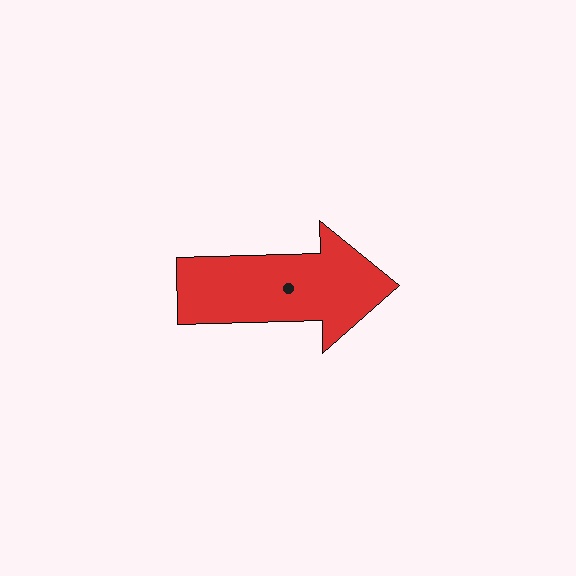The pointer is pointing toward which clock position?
Roughly 3 o'clock.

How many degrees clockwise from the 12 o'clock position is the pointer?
Approximately 89 degrees.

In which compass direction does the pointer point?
East.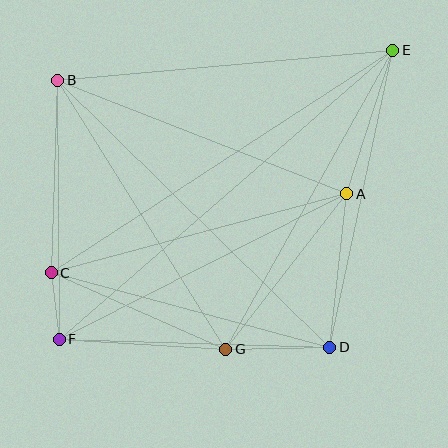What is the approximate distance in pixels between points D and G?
The distance between D and G is approximately 104 pixels.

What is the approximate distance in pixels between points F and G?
The distance between F and G is approximately 166 pixels.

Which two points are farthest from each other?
Points E and F are farthest from each other.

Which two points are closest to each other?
Points C and F are closest to each other.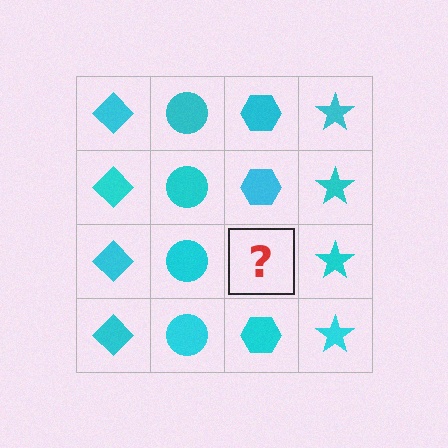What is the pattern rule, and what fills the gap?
The rule is that each column has a consistent shape. The gap should be filled with a cyan hexagon.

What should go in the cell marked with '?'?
The missing cell should contain a cyan hexagon.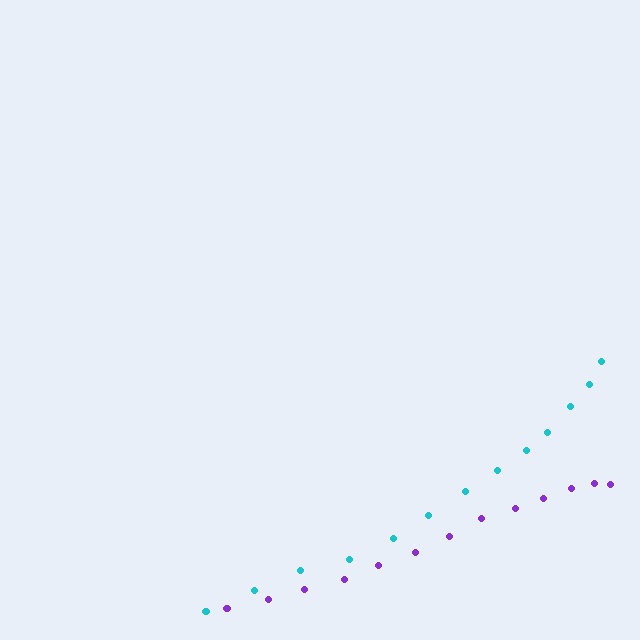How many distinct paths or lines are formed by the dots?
There are 2 distinct paths.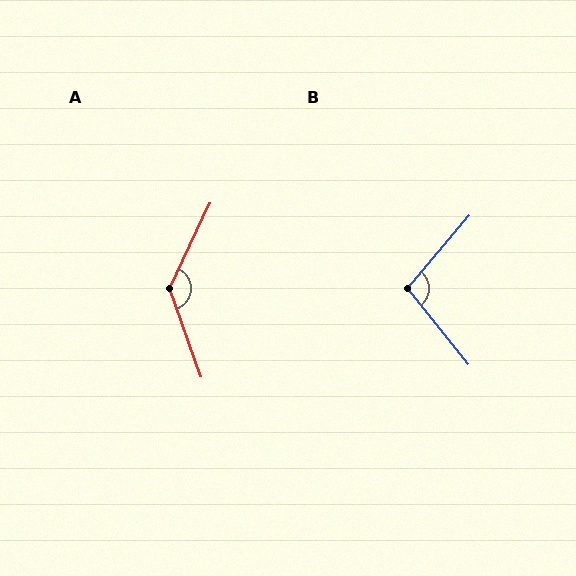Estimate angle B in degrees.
Approximately 101 degrees.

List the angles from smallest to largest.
B (101°), A (135°).